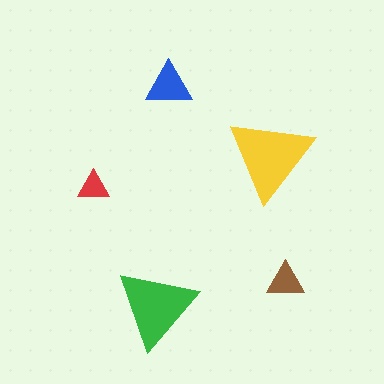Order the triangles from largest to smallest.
the yellow one, the green one, the blue one, the brown one, the red one.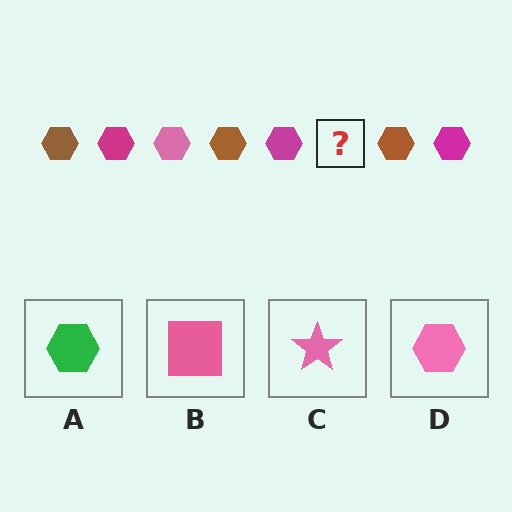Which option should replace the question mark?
Option D.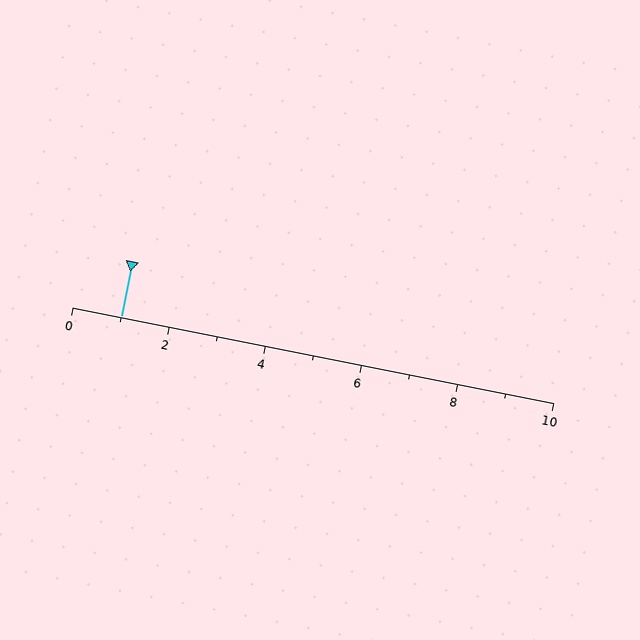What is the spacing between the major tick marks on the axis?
The major ticks are spaced 2 apart.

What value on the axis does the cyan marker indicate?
The marker indicates approximately 1.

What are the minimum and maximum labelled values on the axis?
The axis runs from 0 to 10.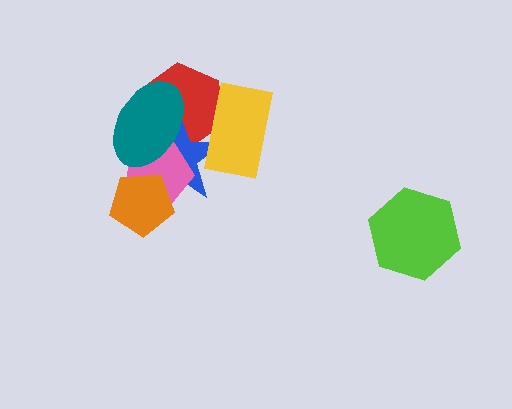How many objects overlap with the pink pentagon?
4 objects overlap with the pink pentagon.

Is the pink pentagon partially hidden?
Yes, it is partially covered by another shape.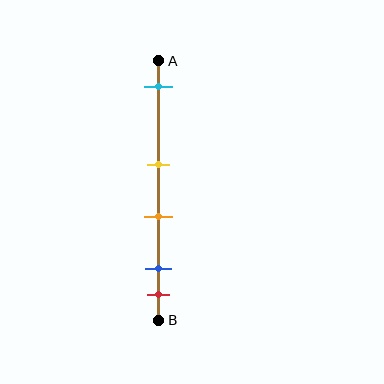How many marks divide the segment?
There are 5 marks dividing the segment.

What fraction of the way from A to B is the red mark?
The red mark is approximately 90% (0.9) of the way from A to B.